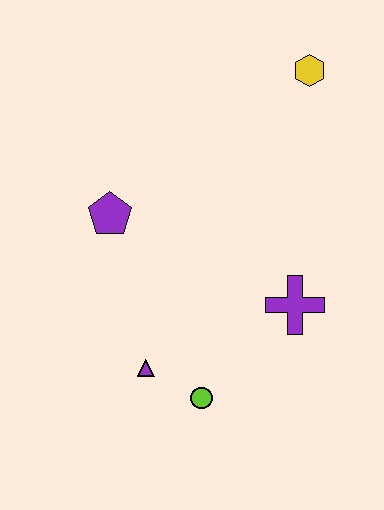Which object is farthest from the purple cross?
The yellow hexagon is farthest from the purple cross.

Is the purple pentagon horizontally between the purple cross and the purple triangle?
No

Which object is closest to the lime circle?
The purple triangle is closest to the lime circle.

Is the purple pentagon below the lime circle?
No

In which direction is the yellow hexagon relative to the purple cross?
The yellow hexagon is above the purple cross.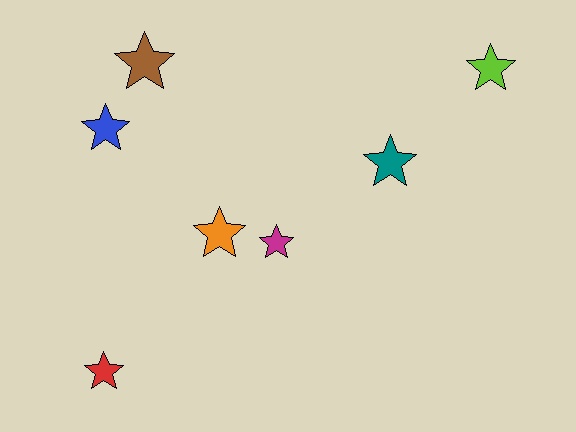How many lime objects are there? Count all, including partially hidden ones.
There is 1 lime object.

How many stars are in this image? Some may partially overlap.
There are 7 stars.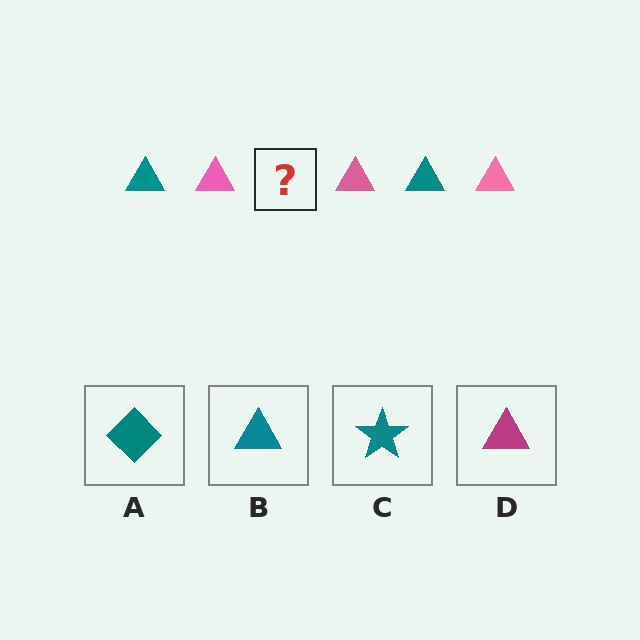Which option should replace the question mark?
Option B.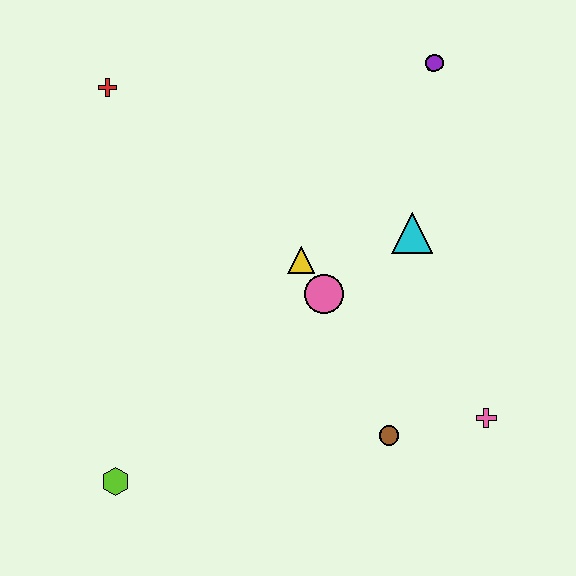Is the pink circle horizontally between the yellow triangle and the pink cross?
Yes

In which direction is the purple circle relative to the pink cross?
The purple circle is above the pink cross.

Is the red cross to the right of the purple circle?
No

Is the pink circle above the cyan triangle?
No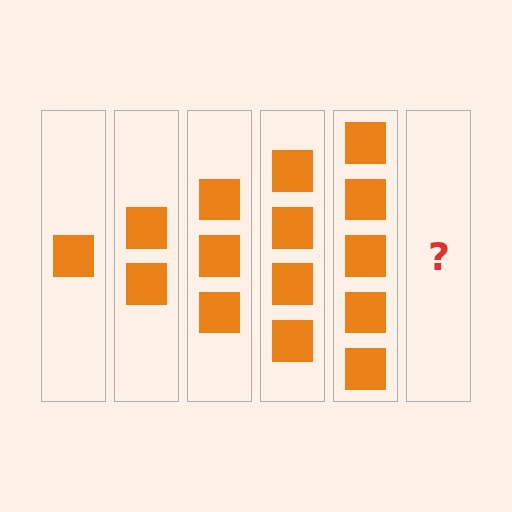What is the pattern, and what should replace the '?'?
The pattern is that each step adds one more square. The '?' should be 6 squares.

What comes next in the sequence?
The next element should be 6 squares.